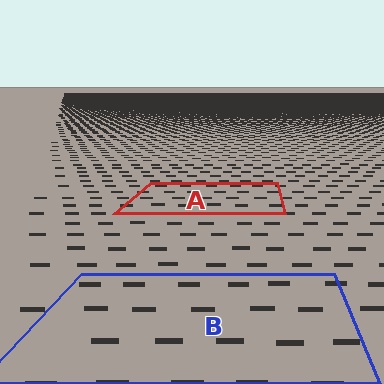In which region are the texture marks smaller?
The texture marks are smaller in region A, because it is farther away.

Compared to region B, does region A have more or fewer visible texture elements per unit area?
Region A has more texture elements per unit area — they are packed more densely because it is farther away.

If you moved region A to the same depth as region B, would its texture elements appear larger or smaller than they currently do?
They would appear larger. At a closer depth, the same texture elements are projected at a bigger on-screen size.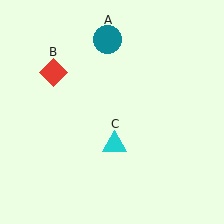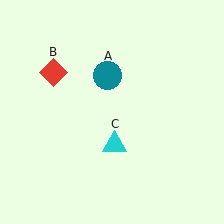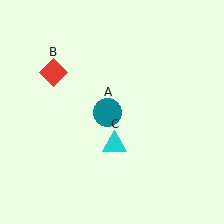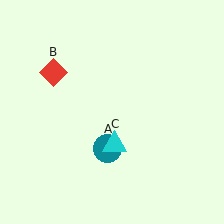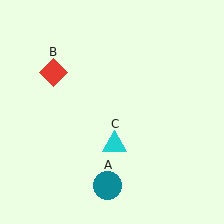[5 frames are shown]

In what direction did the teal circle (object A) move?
The teal circle (object A) moved down.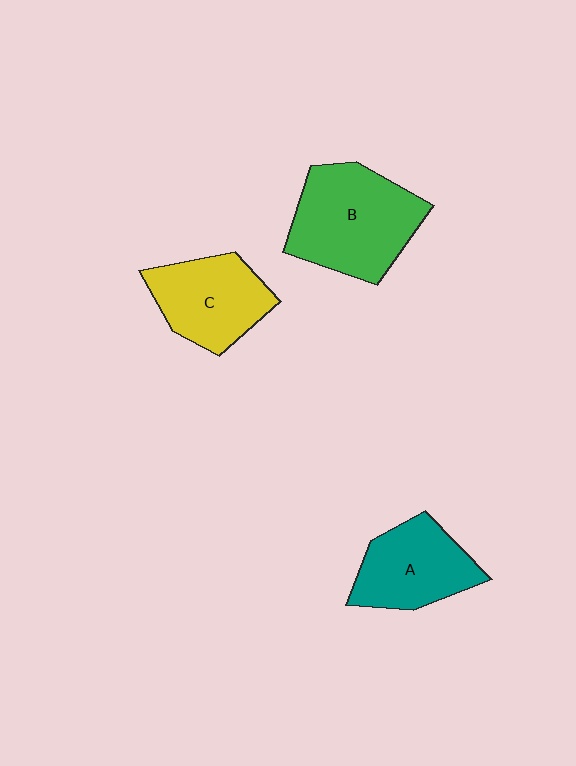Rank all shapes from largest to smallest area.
From largest to smallest: B (green), C (yellow), A (teal).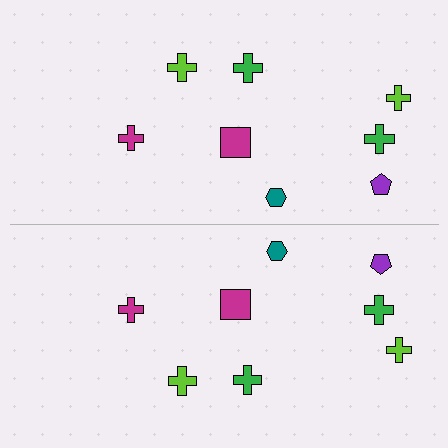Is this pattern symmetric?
Yes, this pattern has bilateral (reflection) symmetry.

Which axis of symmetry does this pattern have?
The pattern has a horizontal axis of symmetry running through the center of the image.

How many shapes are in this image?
There are 16 shapes in this image.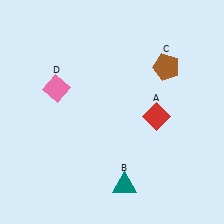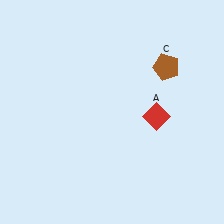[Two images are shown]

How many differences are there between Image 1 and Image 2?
There are 2 differences between the two images.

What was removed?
The teal triangle (B), the pink diamond (D) were removed in Image 2.